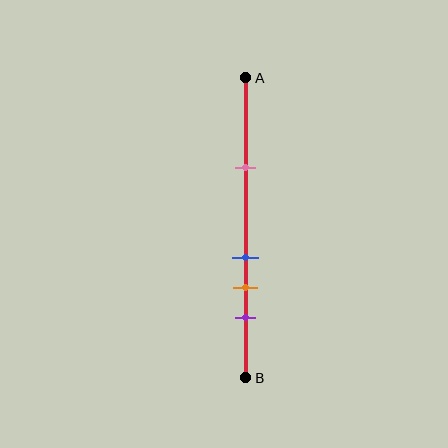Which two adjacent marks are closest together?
The blue and orange marks are the closest adjacent pair.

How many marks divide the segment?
There are 4 marks dividing the segment.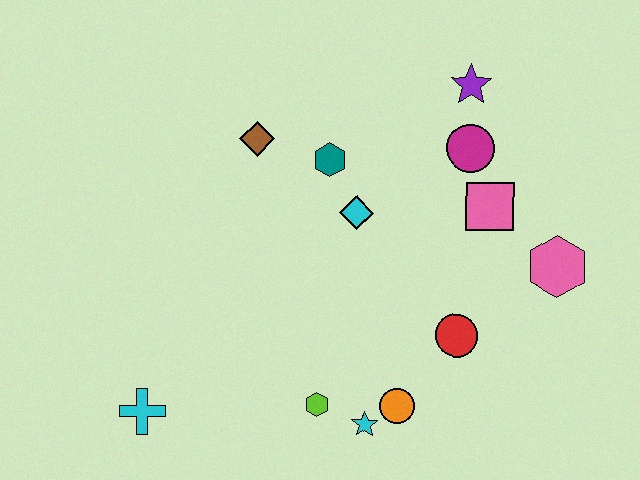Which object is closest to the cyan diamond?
The teal hexagon is closest to the cyan diamond.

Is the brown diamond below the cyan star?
No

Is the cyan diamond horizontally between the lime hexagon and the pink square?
Yes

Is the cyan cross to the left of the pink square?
Yes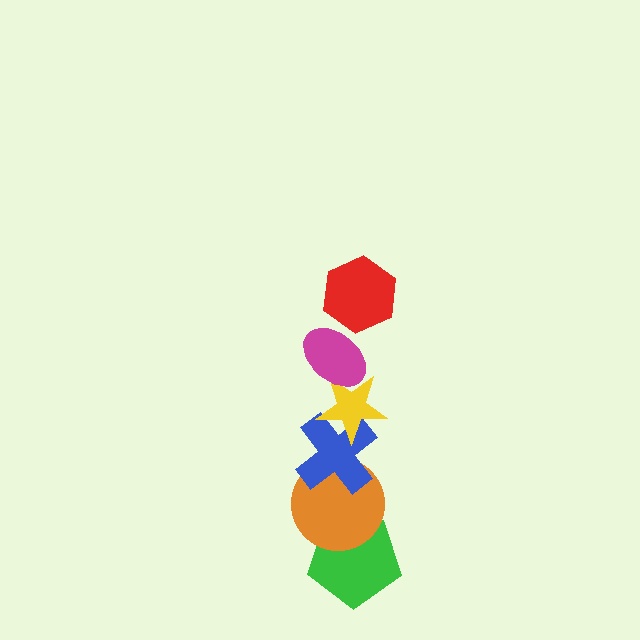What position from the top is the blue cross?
The blue cross is 4th from the top.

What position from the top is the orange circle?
The orange circle is 5th from the top.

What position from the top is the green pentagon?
The green pentagon is 6th from the top.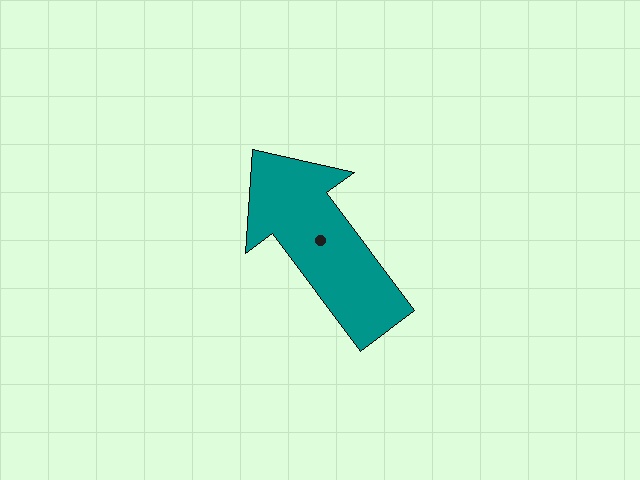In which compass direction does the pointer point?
Northwest.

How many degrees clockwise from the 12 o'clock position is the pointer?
Approximately 323 degrees.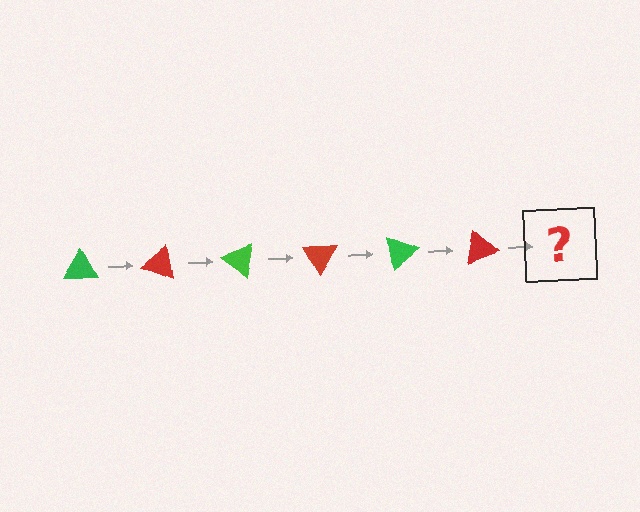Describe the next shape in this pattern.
It should be a green triangle, rotated 120 degrees from the start.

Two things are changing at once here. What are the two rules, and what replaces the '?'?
The two rules are that it rotates 20 degrees each step and the color cycles through green and red. The '?' should be a green triangle, rotated 120 degrees from the start.